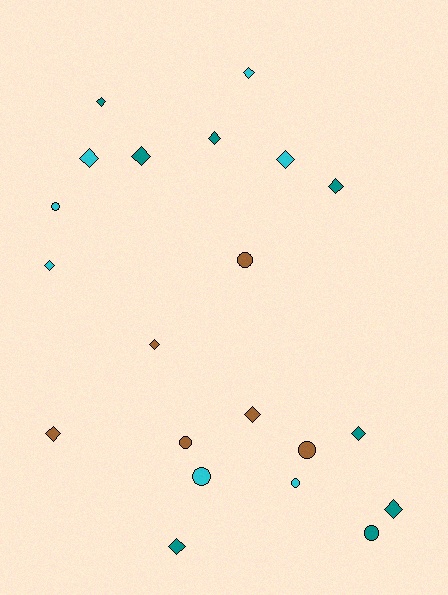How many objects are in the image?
There are 21 objects.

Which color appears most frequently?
Teal, with 8 objects.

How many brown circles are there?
There are 3 brown circles.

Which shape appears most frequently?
Diamond, with 14 objects.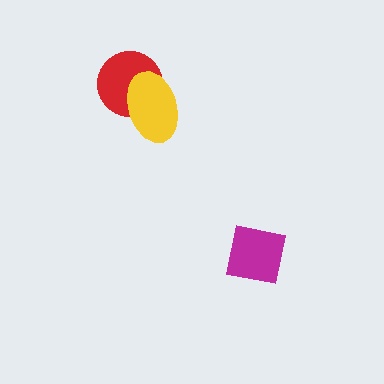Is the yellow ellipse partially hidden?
No, no other shape covers it.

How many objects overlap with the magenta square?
0 objects overlap with the magenta square.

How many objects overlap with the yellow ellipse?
1 object overlaps with the yellow ellipse.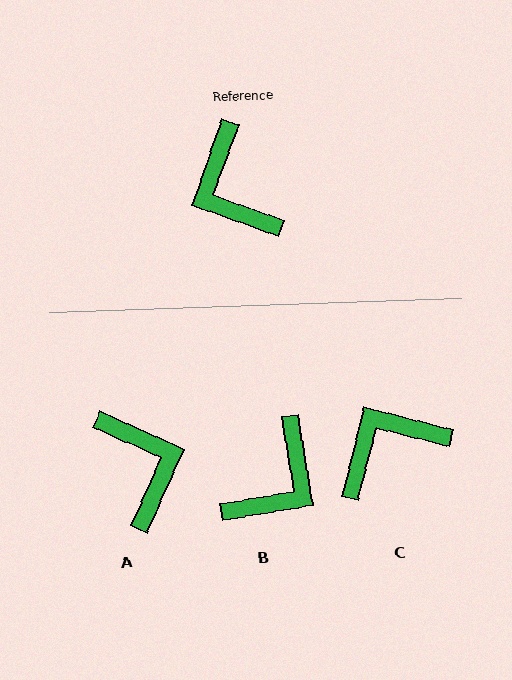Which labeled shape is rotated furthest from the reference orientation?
A, about 175 degrees away.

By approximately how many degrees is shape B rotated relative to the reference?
Approximately 119 degrees counter-clockwise.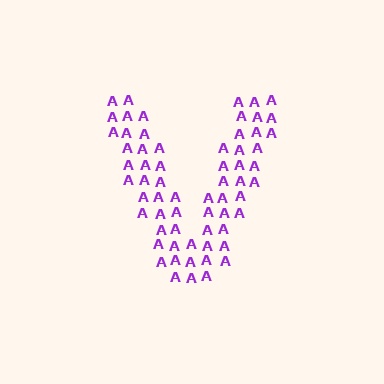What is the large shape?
The large shape is the letter V.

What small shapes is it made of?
It is made of small letter A's.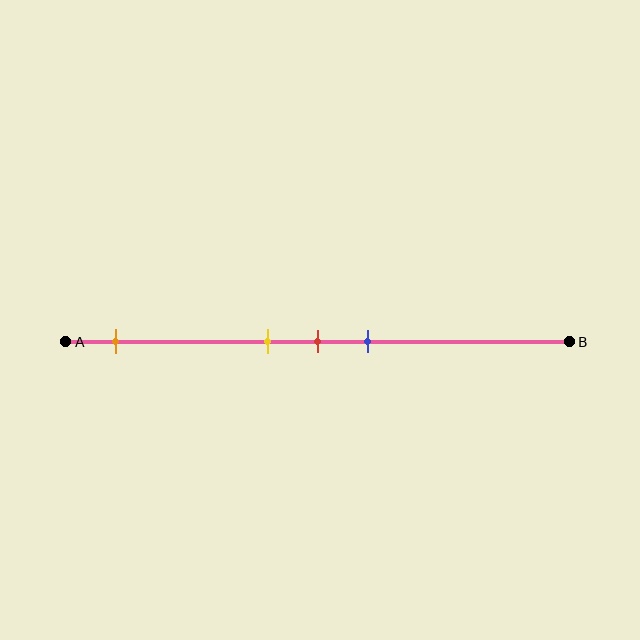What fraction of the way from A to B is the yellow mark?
The yellow mark is approximately 40% (0.4) of the way from A to B.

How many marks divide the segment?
There are 4 marks dividing the segment.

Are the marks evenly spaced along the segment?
No, the marks are not evenly spaced.